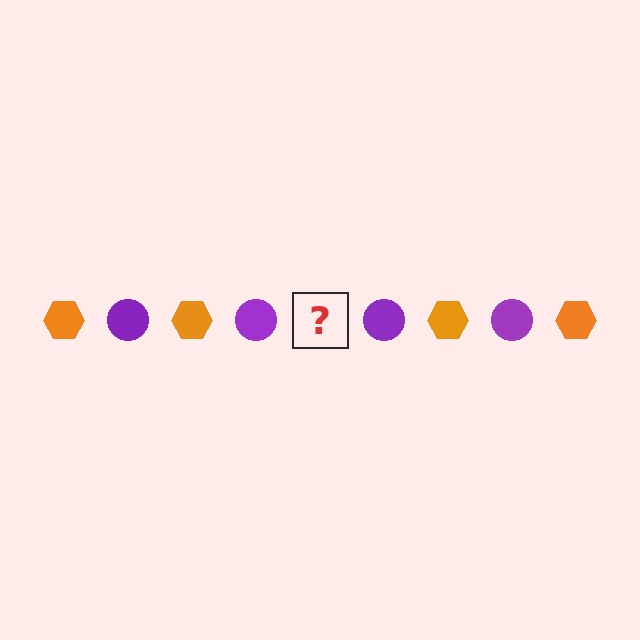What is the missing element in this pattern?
The missing element is an orange hexagon.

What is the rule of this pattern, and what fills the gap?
The rule is that the pattern alternates between orange hexagon and purple circle. The gap should be filled with an orange hexagon.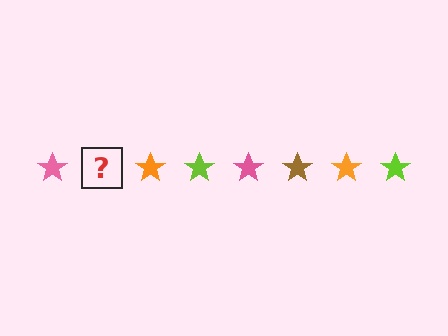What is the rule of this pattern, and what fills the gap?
The rule is that the pattern cycles through pink, brown, orange, lime stars. The gap should be filled with a brown star.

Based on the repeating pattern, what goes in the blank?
The blank should be a brown star.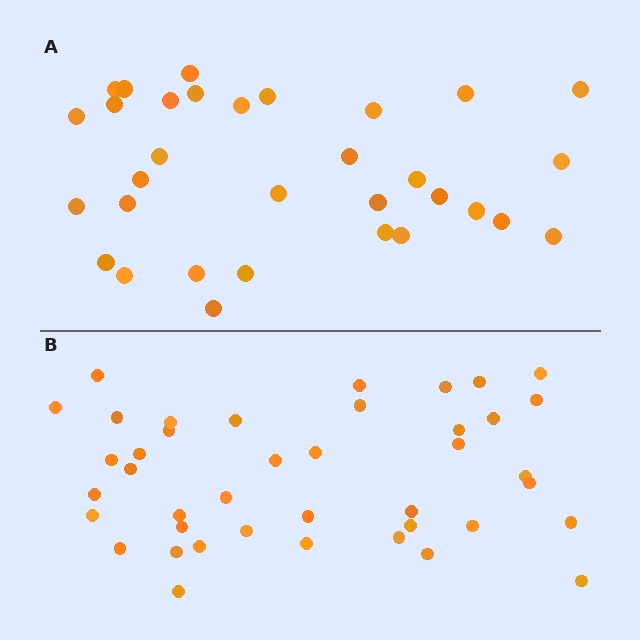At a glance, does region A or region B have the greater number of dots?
Region B (the bottom region) has more dots.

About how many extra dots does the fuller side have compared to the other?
Region B has roughly 8 or so more dots than region A.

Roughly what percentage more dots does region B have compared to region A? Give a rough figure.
About 30% more.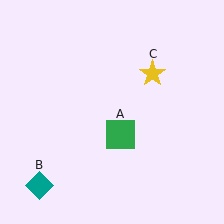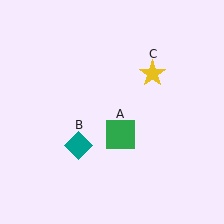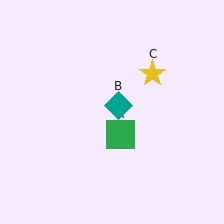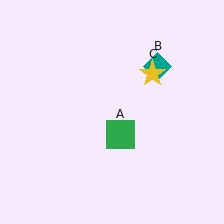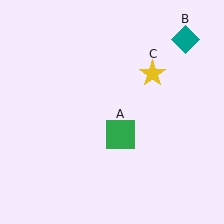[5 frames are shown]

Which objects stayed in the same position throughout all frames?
Green square (object A) and yellow star (object C) remained stationary.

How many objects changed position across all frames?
1 object changed position: teal diamond (object B).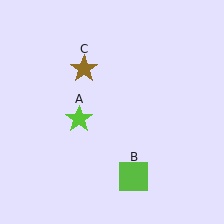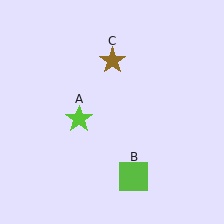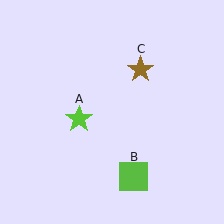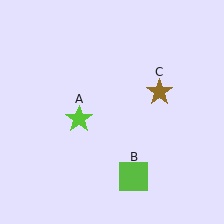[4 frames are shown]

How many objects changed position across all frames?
1 object changed position: brown star (object C).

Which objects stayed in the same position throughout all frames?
Lime star (object A) and lime square (object B) remained stationary.